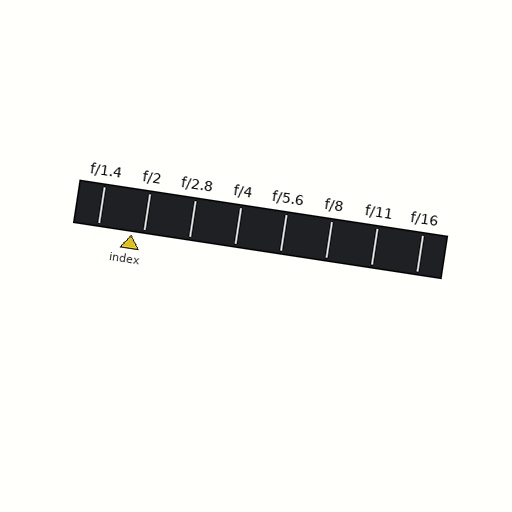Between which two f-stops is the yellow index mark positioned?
The index mark is between f/1.4 and f/2.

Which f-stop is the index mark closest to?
The index mark is closest to f/2.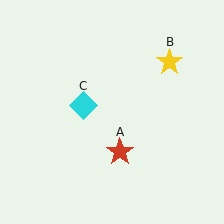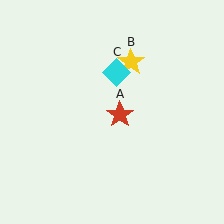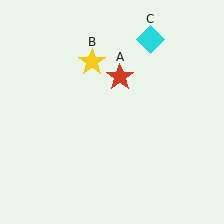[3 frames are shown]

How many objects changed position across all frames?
3 objects changed position: red star (object A), yellow star (object B), cyan diamond (object C).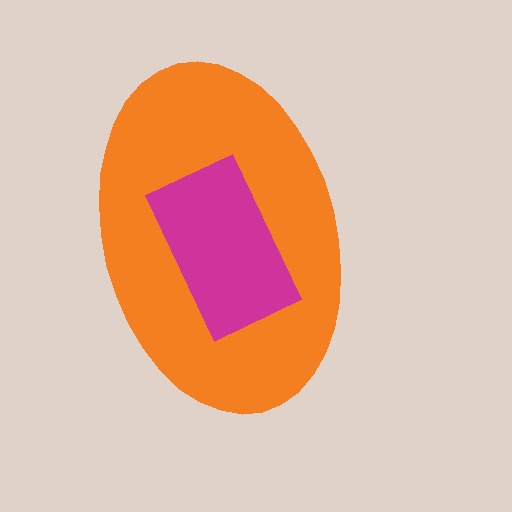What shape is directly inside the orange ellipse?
The magenta rectangle.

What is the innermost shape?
The magenta rectangle.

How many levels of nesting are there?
2.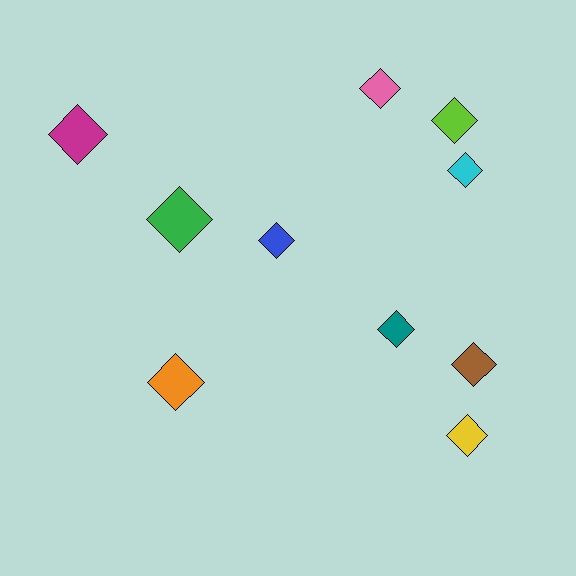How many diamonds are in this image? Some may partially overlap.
There are 10 diamonds.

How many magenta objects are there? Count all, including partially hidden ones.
There is 1 magenta object.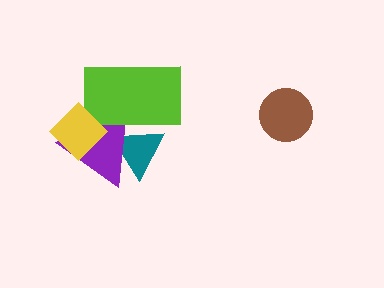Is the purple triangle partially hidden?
Yes, it is partially covered by another shape.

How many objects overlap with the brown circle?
0 objects overlap with the brown circle.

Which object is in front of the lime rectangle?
The yellow diamond is in front of the lime rectangle.